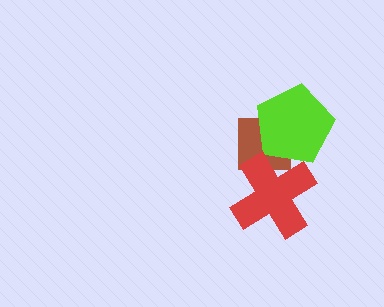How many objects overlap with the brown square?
2 objects overlap with the brown square.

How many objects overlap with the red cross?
2 objects overlap with the red cross.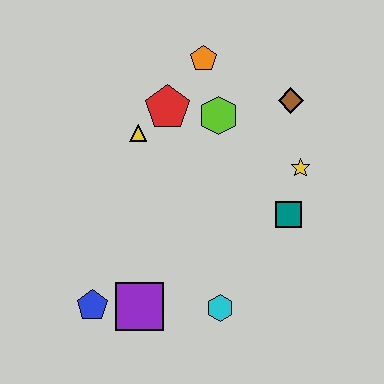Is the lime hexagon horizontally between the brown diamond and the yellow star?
No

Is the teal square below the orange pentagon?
Yes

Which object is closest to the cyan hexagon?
The purple square is closest to the cyan hexagon.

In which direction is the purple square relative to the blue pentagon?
The purple square is to the right of the blue pentagon.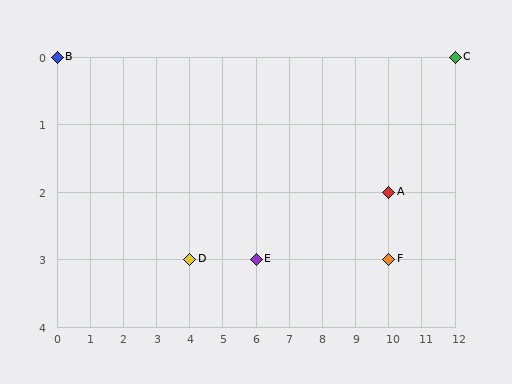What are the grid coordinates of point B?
Point B is at grid coordinates (0, 0).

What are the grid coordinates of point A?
Point A is at grid coordinates (10, 2).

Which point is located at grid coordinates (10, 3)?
Point F is at (10, 3).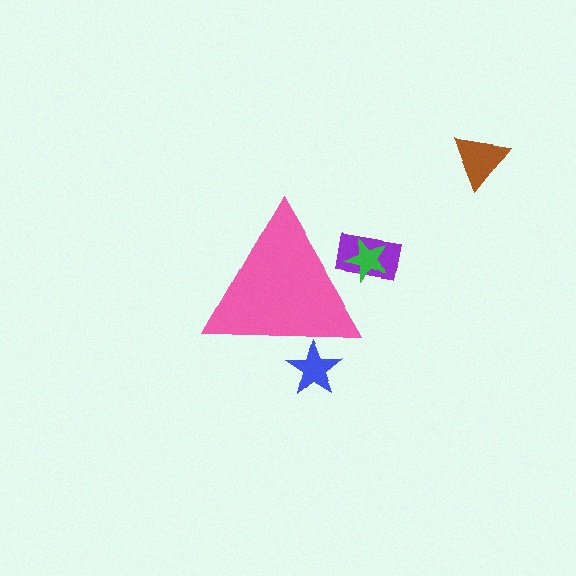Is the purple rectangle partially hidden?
Yes, the purple rectangle is partially hidden behind the pink triangle.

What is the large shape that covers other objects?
A pink triangle.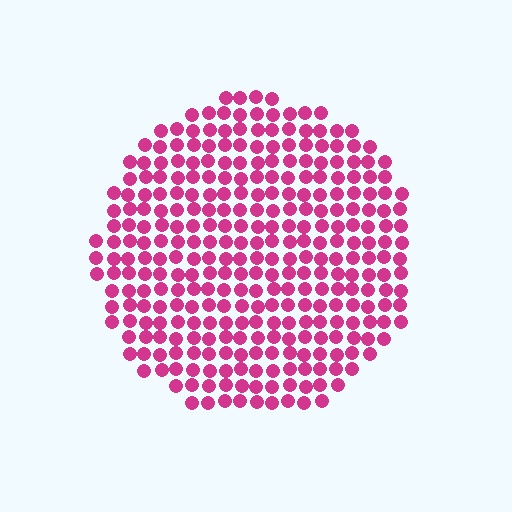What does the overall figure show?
The overall figure shows a circle.